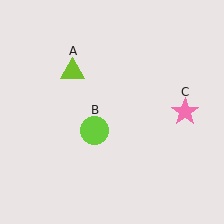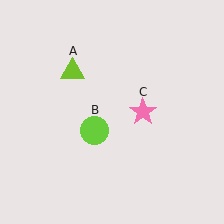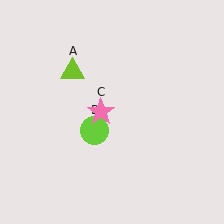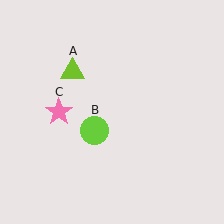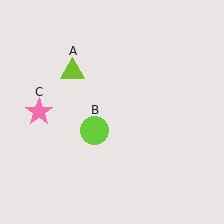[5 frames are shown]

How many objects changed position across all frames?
1 object changed position: pink star (object C).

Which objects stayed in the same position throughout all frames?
Lime triangle (object A) and lime circle (object B) remained stationary.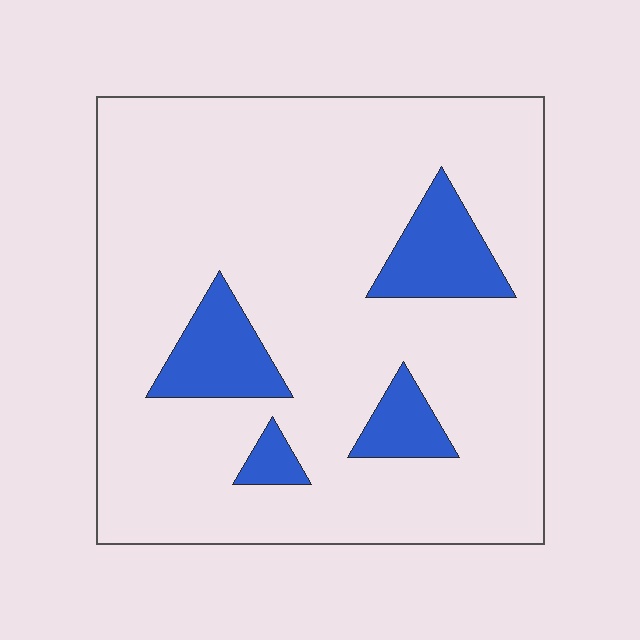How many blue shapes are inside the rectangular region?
4.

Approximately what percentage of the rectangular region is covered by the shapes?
Approximately 15%.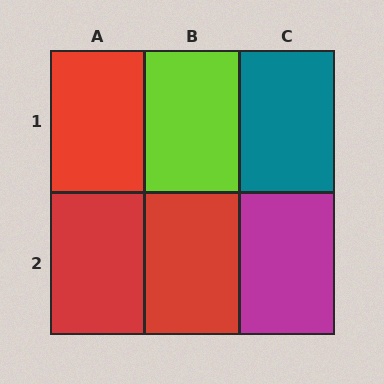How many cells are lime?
1 cell is lime.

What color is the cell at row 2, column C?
Magenta.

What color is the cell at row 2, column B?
Red.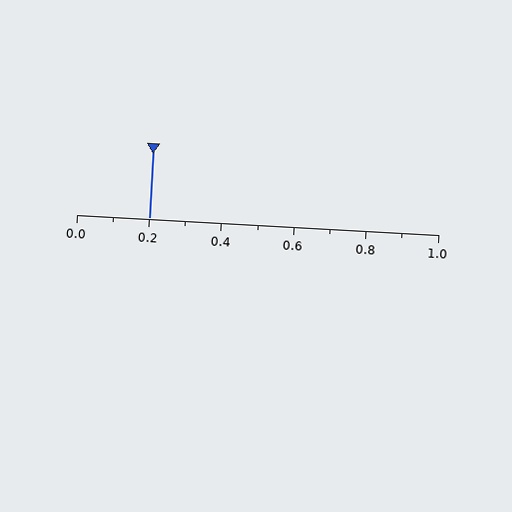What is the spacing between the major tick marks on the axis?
The major ticks are spaced 0.2 apart.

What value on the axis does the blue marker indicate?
The marker indicates approximately 0.2.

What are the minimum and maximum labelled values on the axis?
The axis runs from 0.0 to 1.0.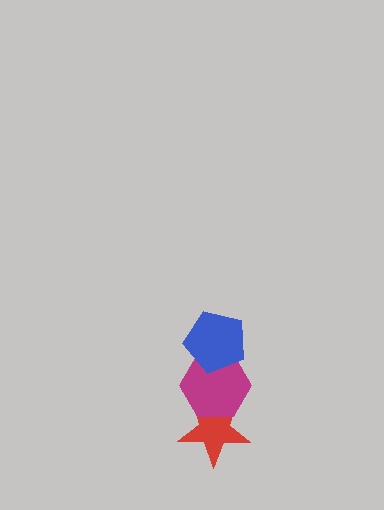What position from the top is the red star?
The red star is 3rd from the top.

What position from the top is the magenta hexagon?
The magenta hexagon is 2nd from the top.